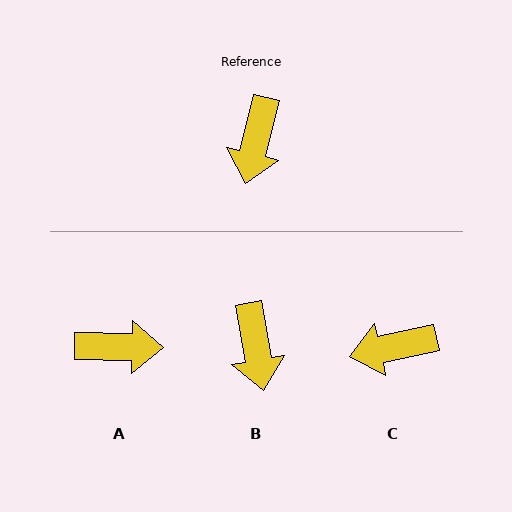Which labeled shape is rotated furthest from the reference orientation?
A, about 103 degrees away.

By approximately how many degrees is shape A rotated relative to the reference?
Approximately 103 degrees counter-clockwise.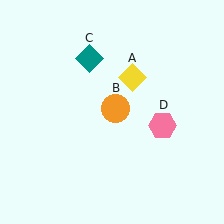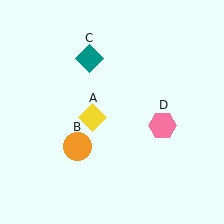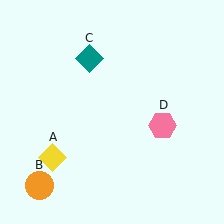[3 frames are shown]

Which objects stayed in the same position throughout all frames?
Teal diamond (object C) and pink hexagon (object D) remained stationary.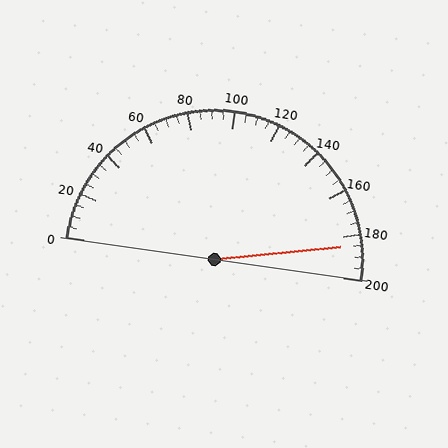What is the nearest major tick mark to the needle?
The nearest major tick mark is 180.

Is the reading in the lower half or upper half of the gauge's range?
The reading is in the upper half of the range (0 to 200).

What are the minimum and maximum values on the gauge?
The gauge ranges from 0 to 200.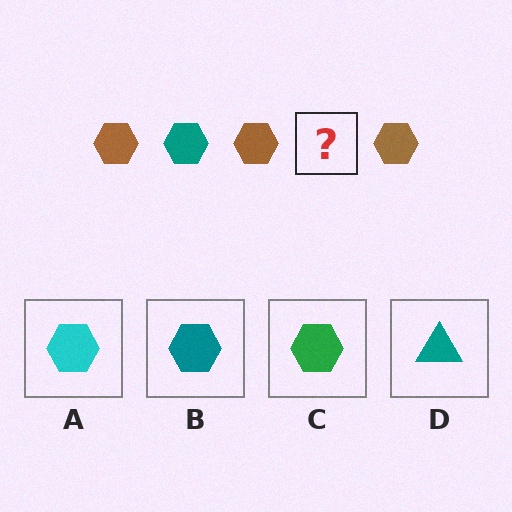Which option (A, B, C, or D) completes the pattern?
B.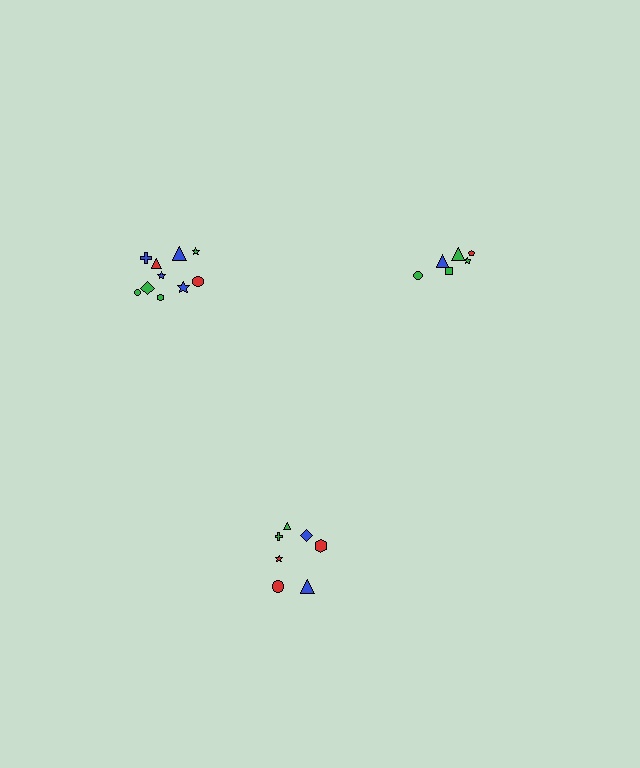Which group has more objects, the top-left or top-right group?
The top-left group.